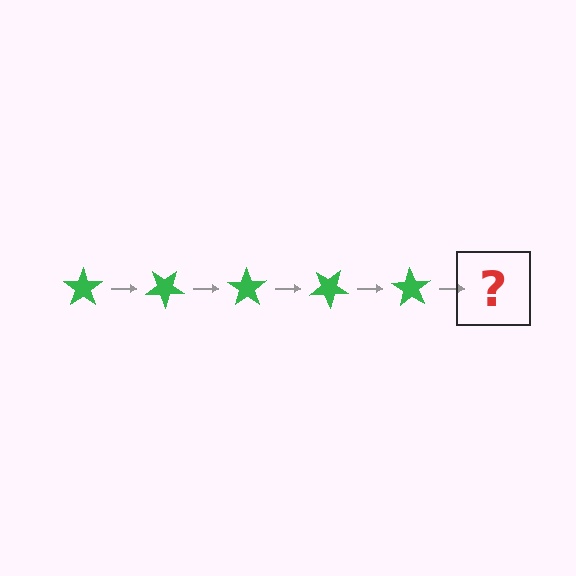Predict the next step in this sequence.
The next step is a green star rotated 175 degrees.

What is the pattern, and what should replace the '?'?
The pattern is that the star rotates 35 degrees each step. The '?' should be a green star rotated 175 degrees.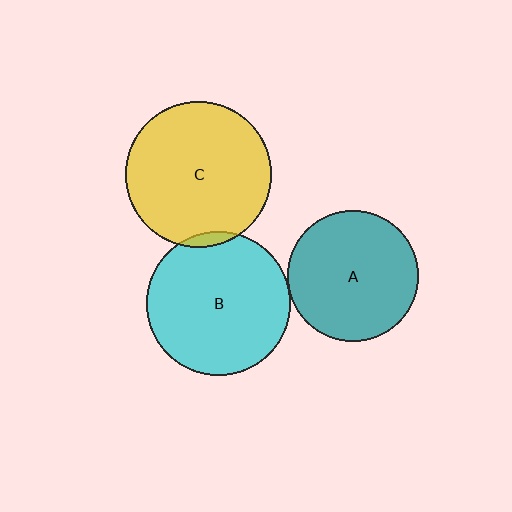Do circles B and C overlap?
Yes.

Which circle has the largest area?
Circle C (yellow).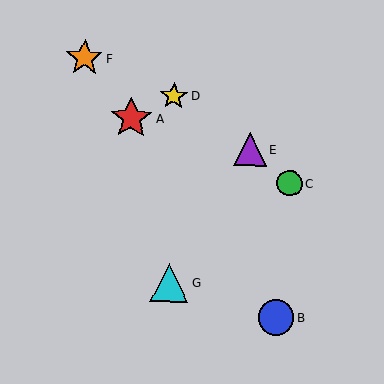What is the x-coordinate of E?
Object E is at x≈250.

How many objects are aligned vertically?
2 objects (D, G) are aligned vertically.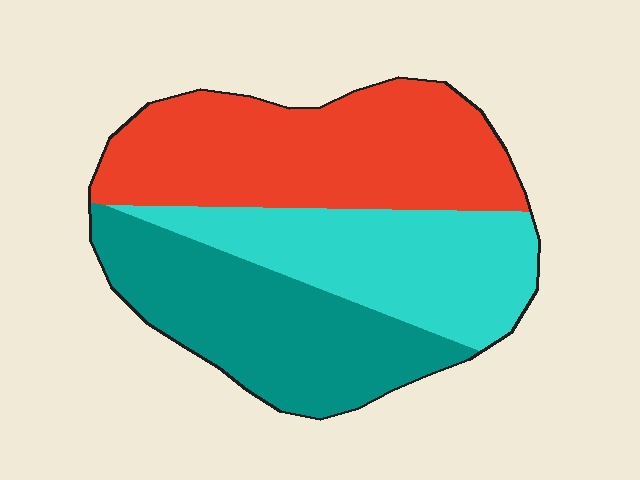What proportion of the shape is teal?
Teal covers 32% of the shape.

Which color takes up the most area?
Red, at roughly 40%.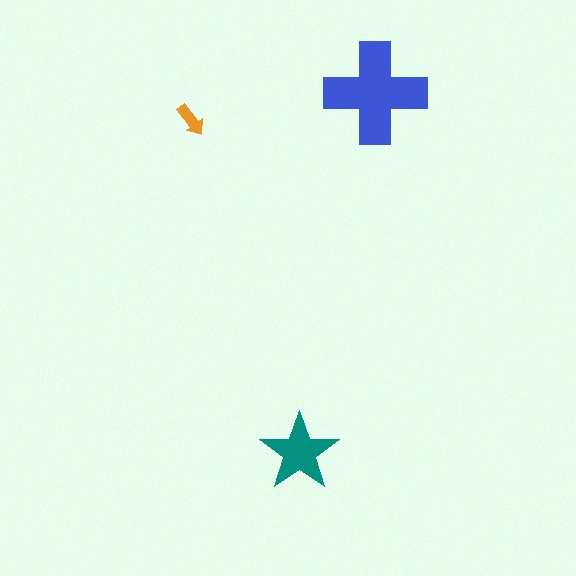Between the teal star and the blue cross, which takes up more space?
The blue cross.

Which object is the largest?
The blue cross.